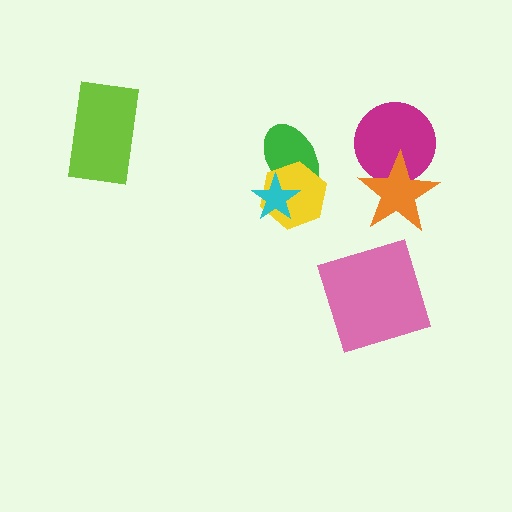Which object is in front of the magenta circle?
The orange star is in front of the magenta circle.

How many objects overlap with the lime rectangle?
0 objects overlap with the lime rectangle.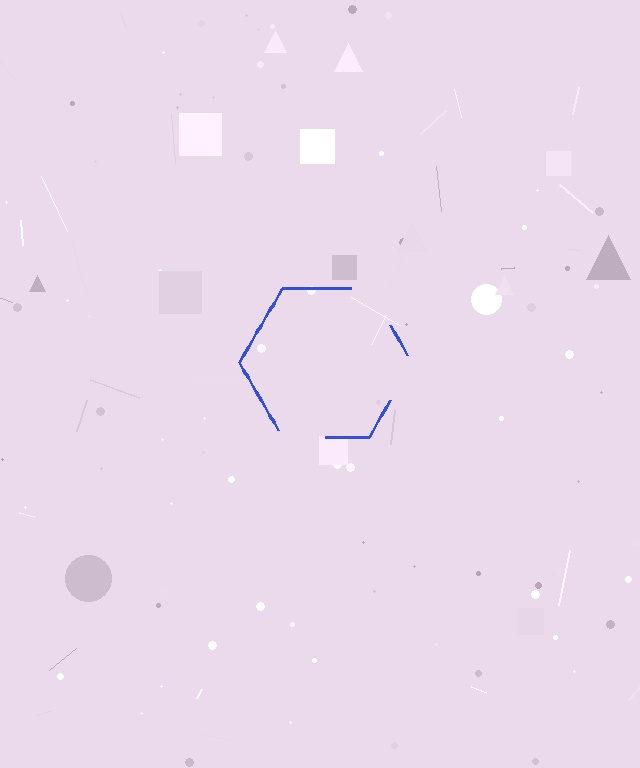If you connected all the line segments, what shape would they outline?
They would outline a hexagon.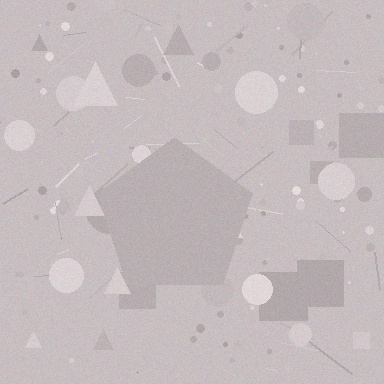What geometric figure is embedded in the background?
A pentagon is embedded in the background.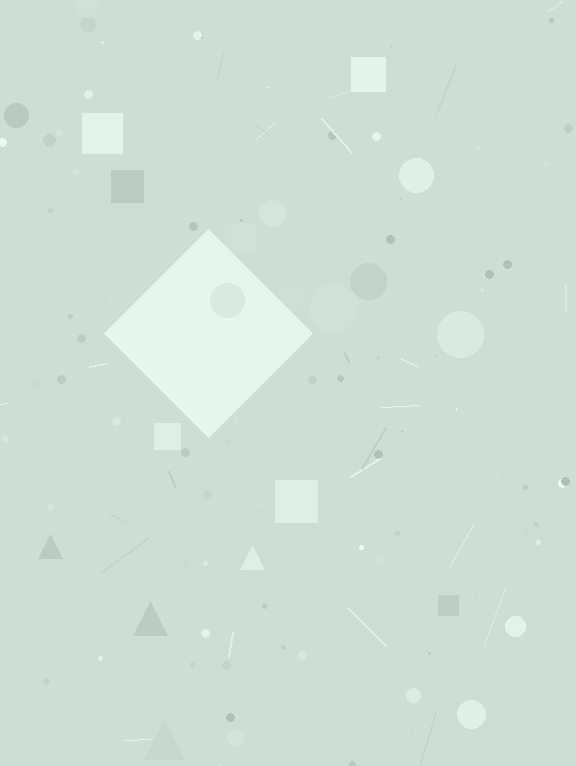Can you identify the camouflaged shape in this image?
The camouflaged shape is a diamond.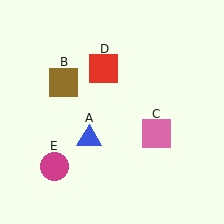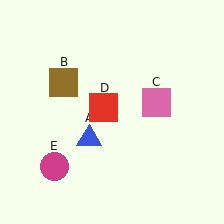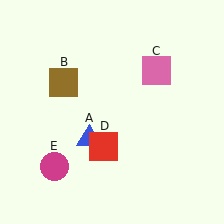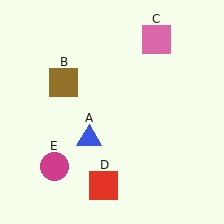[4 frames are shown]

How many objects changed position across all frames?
2 objects changed position: pink square (object C), red square (object D).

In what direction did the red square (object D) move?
The red square (object D) moved down.